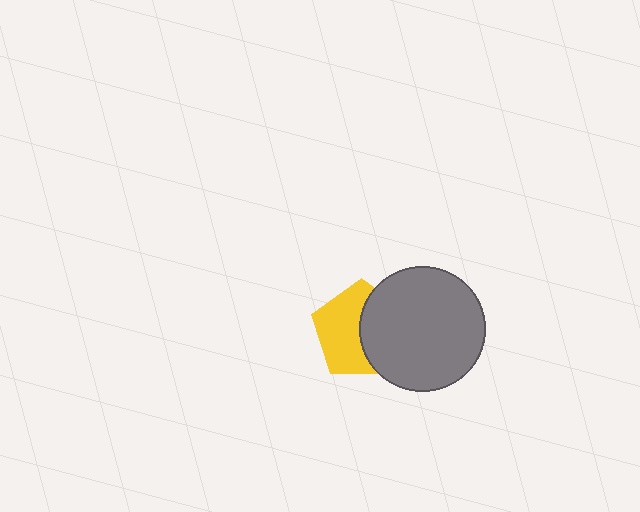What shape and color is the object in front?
The object in front is a gray circle.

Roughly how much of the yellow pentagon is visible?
About half of it is visible (roughly 55%).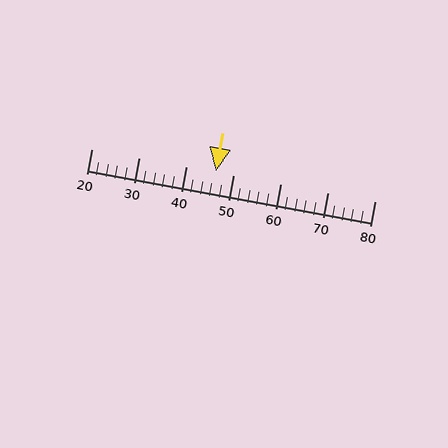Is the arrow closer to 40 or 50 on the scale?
The arrow is closer to 50.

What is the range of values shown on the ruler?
The ruler shows values from 20 to 80.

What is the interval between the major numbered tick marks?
The major tick marks are spaced 10 units apart.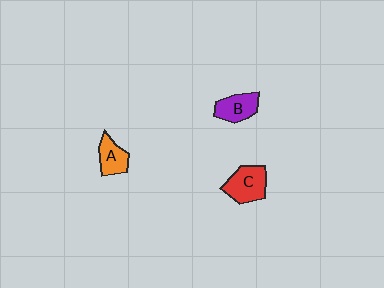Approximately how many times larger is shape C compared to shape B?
Approximately 1.3 times.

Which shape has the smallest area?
Shape A (orange).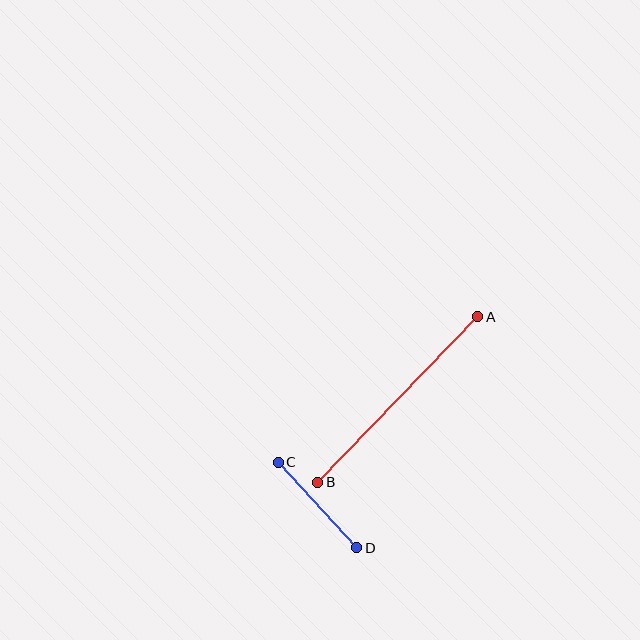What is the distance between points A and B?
The distance is approximately 230 pixels.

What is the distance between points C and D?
The distance is approximately 116 pixels.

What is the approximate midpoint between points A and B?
The midpoint is at approximately (398, 399) pixels.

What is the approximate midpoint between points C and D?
The midpoint is at approximately (318, 505) pixels.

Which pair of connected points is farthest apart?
Points A and B are farthest apart.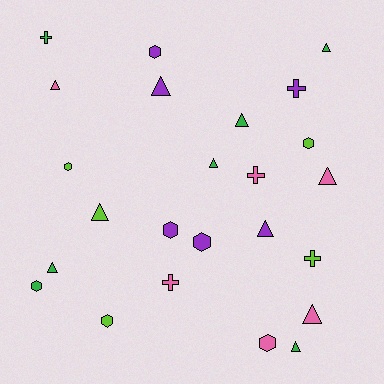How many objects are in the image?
There are 24 objects.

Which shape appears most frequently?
Triangle, with 11 objects.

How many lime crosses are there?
There is 1 lime cross.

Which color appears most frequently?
Green, with 7 objects.